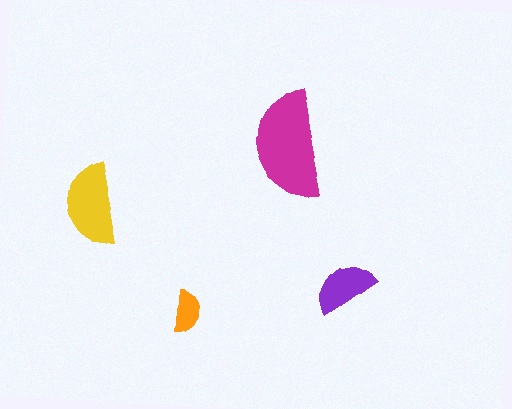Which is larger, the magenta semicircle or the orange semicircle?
The magenta one.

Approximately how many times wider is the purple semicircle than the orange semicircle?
About 1.5 times wider.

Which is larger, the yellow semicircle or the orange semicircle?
The yellow one.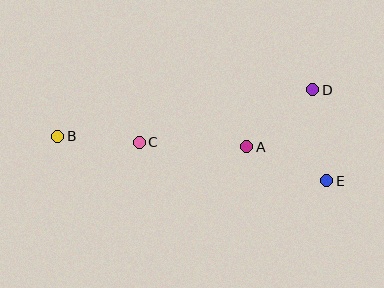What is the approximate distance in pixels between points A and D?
The distance between A and D is approximately 87 pixels.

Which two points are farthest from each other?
Points B and E are farthest from each other.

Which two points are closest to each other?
Points B and C are closest to each other.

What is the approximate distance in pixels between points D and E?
The distance between D and E is approximately 92 pixels.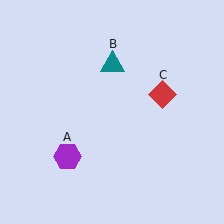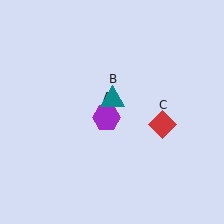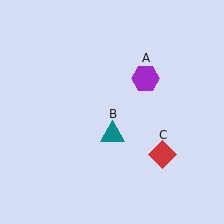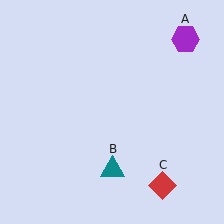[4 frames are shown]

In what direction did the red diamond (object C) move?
The red diamond (object C) moved down.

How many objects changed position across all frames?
3 objects changed position: purple hexagon (object A), teal triangle (object B), red diamond (object C).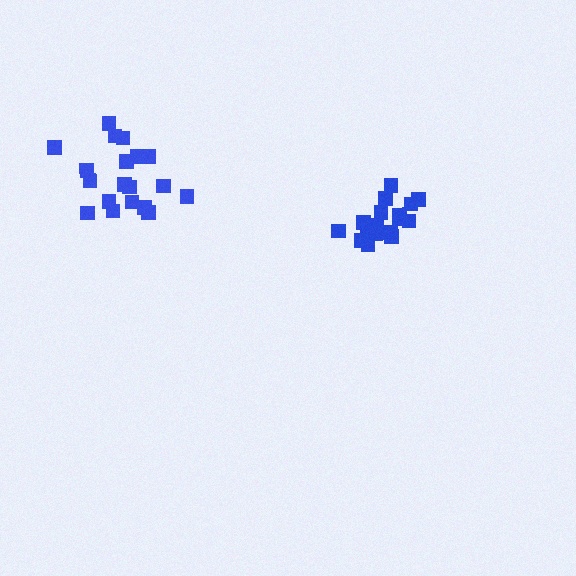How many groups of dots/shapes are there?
There are 2 groups.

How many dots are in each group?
Group 1: 17 dots, Group 2: 19 dots (36 total).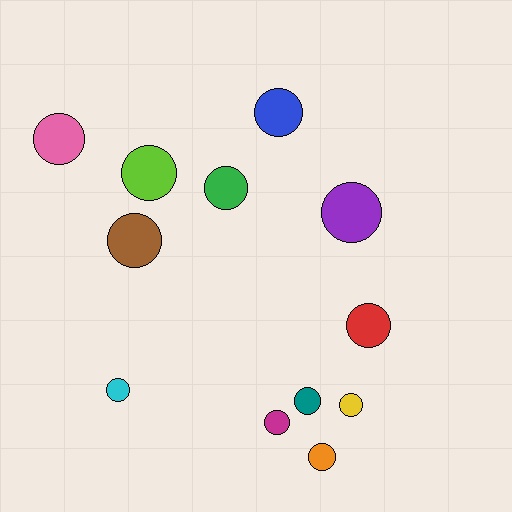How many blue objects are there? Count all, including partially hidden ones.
There is 1 blue object.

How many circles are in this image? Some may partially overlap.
There are 12 circles.